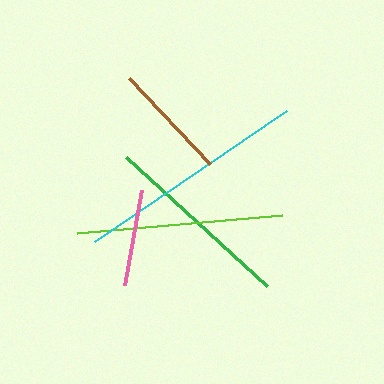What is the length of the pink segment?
The pink segment is approximately 97 pixels long.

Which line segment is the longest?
The cyan line is the longest at approximately 232 pixels.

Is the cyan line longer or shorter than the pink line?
The cyan line is longer than the pink line.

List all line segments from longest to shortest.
From longest to shortest: cyan, lime, green, brown, pink.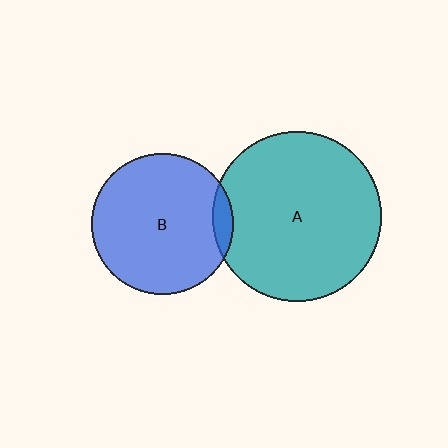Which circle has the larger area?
Circle A (teal).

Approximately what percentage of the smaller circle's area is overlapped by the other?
Approximately 5%.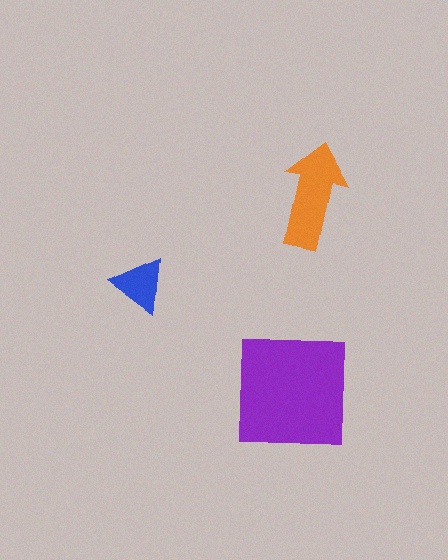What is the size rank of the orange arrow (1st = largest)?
2nd.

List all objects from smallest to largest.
The blue triangle, the orange arrow, the purple square.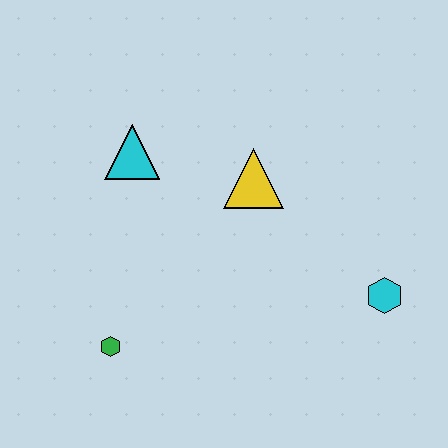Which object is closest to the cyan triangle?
The yellow triangle is closest to the cyan triangle.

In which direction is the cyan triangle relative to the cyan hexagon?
The cyan triangle is to the left of the cyan hexagon.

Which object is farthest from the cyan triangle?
The cyan hexagon is farthest from the cyan triangle.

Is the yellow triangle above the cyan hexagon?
Yes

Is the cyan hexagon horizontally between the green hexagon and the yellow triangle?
No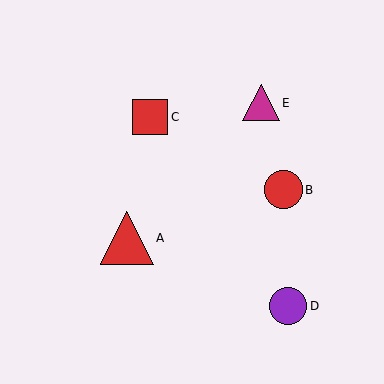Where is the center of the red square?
The center of the red square is at (150, 117).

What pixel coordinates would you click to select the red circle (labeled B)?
Click at (283, 190) to select the red circle B.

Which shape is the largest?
The red triangle (labeled A) is the largest.